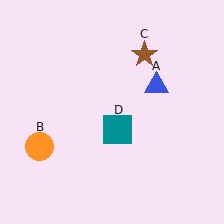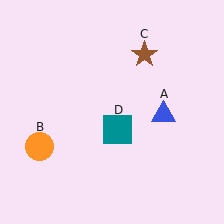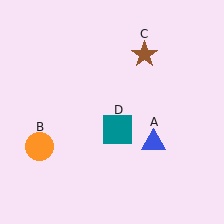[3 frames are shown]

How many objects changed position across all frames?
1 object changed position: blue triangle (object A).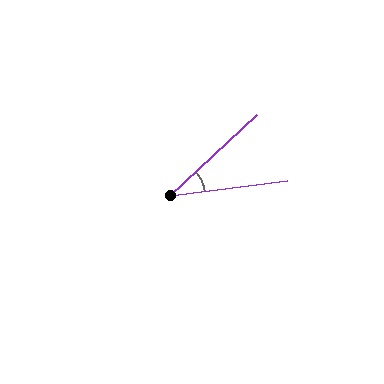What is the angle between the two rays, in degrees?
Approximately 36 degrees.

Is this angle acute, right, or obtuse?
It is acute.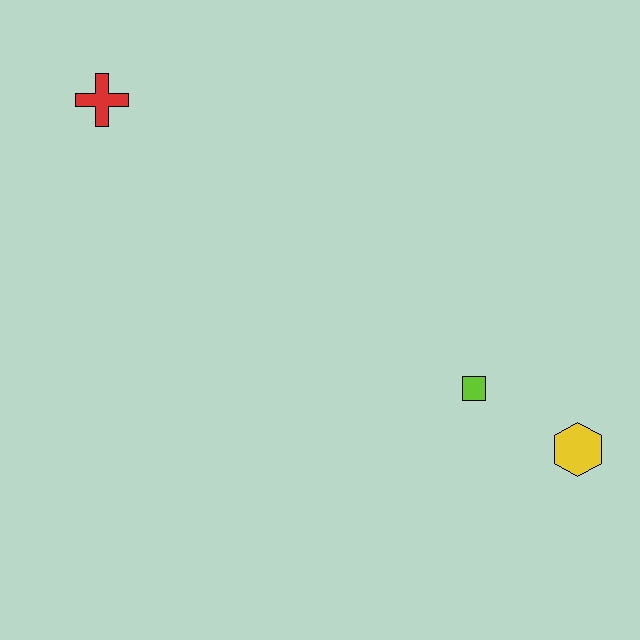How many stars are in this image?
There are no stars.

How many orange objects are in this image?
There are no orange objects.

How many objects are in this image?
There are 3 objects.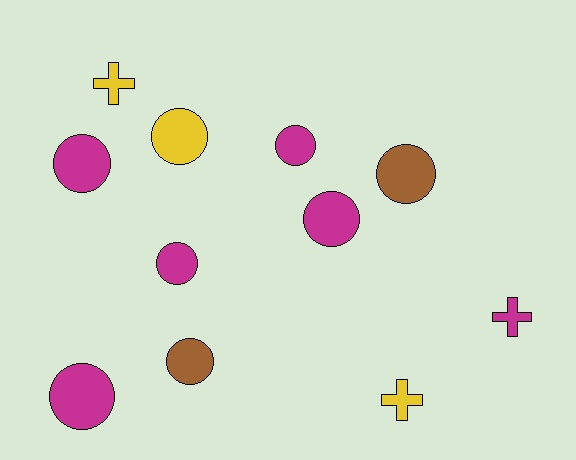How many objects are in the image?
There are 11 objects.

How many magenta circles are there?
There are 5 magenta circles.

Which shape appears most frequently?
Circle, with 8 objects.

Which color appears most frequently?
Magenta, with 6 objects.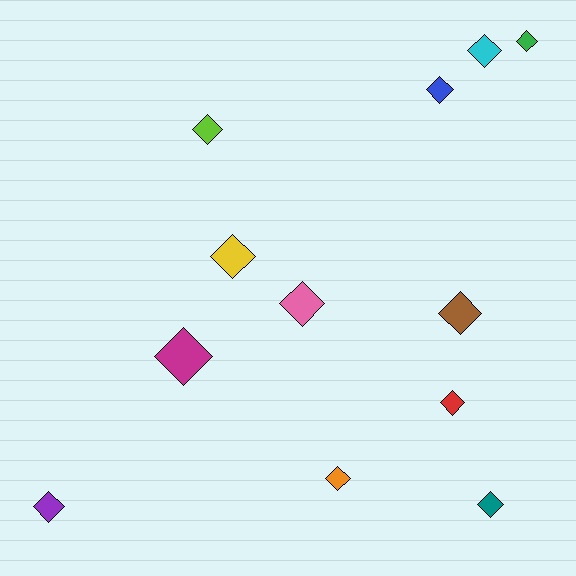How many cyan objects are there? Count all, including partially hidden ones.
There is 1 cyan object.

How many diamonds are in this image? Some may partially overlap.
There are 12 diamonds.